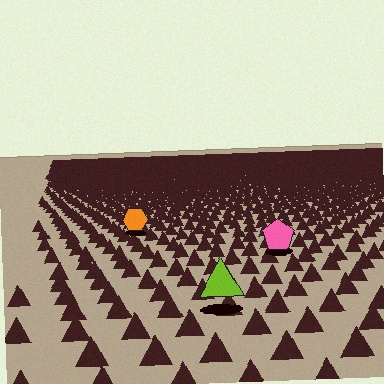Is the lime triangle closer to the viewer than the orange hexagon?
Yes. The lime triangle is closer — you can tell from the texture gradient: the ground texture is coarser near it.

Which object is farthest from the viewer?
The orange hexagon is farthest from the viewer. It appears smaller and the ground texture around it is denser.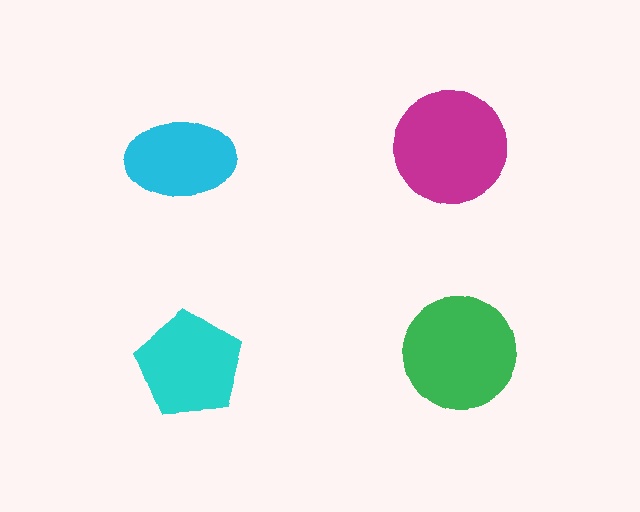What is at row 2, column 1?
A cyan pentagon.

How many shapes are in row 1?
2 shapes.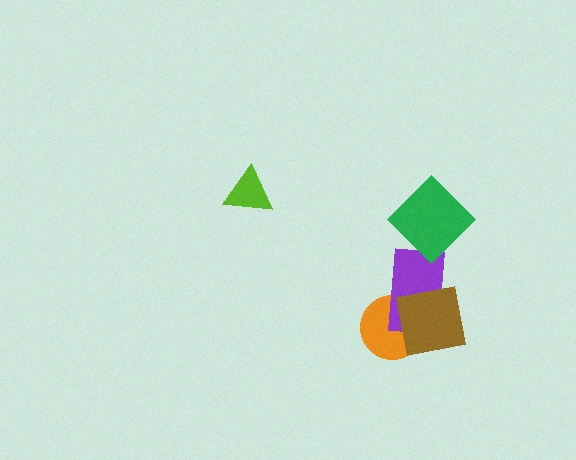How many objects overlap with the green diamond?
1 object overlaps with the green diamond.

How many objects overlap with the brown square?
2 objects overlap with the brown square.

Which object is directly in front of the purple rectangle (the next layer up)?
The green diamond is directly in front of the purple rectangle.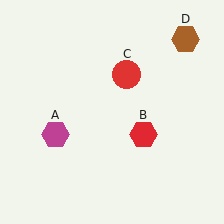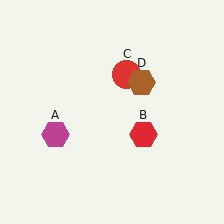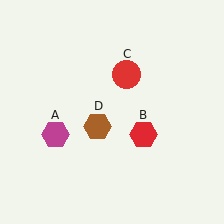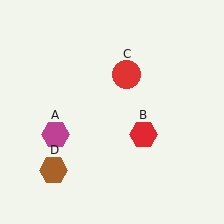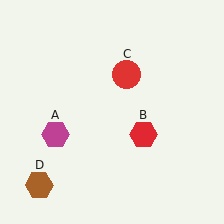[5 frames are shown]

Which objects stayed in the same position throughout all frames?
Magenta hexagon (object A) and red hexagon (object B) and red circle (object C) remained stationary.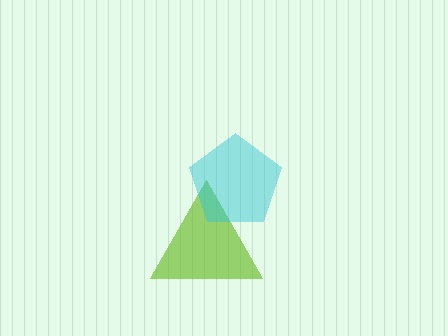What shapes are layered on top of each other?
The layered shapes are: a lime triangle, a cyan pentagon.